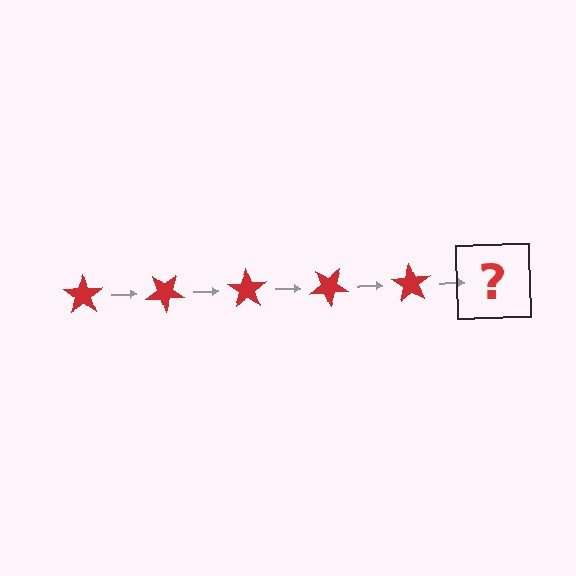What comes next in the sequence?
The next element should be a red star rotated 175 degrees.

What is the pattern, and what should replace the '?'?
The pattern is that the star rotates 35 degrees each step. The '?' should be a red star rotated 175 degrees.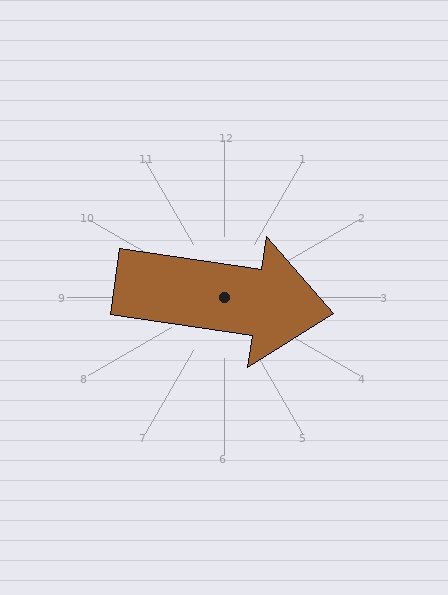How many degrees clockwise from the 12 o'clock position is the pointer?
Approximately 98 degrees.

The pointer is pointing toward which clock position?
Roughly 3 o'clock.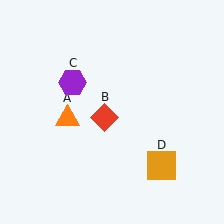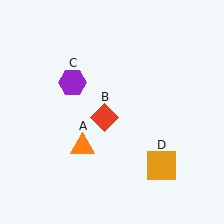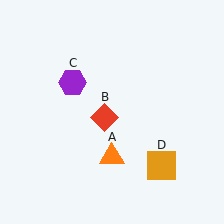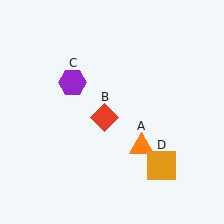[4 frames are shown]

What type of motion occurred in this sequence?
The orange triangle (object A) rotated counterclockwise around the center of the scene.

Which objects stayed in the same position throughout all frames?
Red diamond (object B) and purple hexagon (object C) and orange square (object D) remained stationary.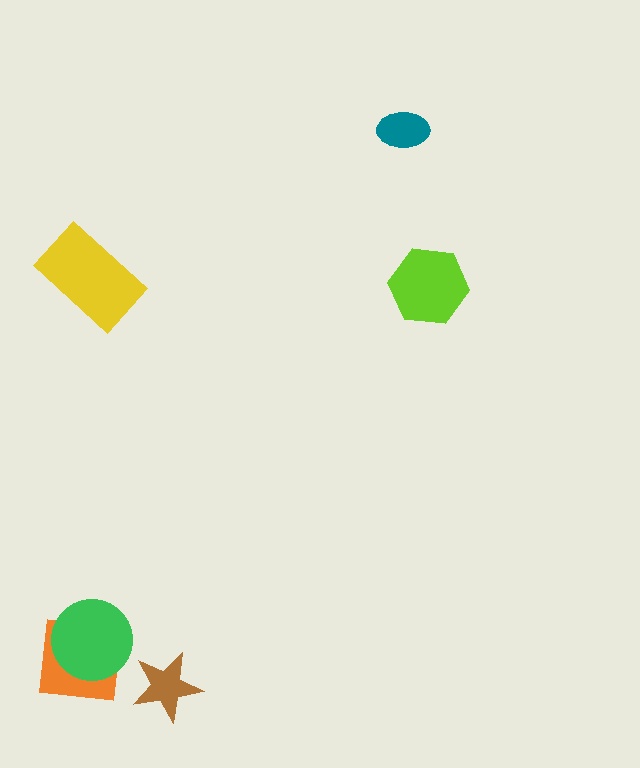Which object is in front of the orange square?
The green circle is in front of the orange square.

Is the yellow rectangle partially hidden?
No, no other shape covers it.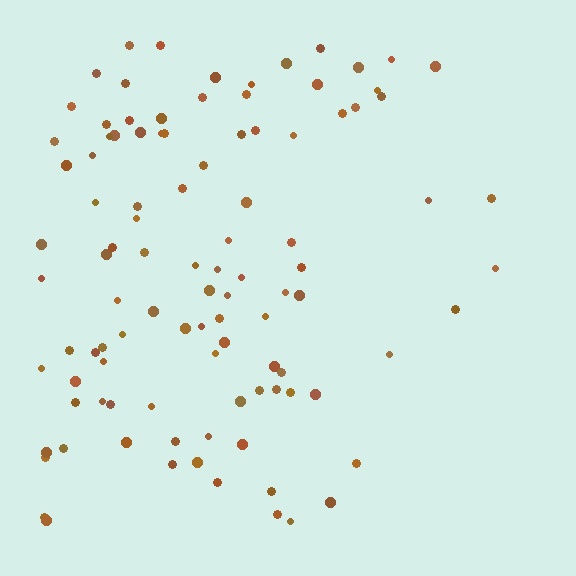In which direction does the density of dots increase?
From right to left, with the left side densest.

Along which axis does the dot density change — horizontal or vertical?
Horizontal.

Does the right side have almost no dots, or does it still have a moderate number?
Still a moderate number, just noticeably fewer than the left.